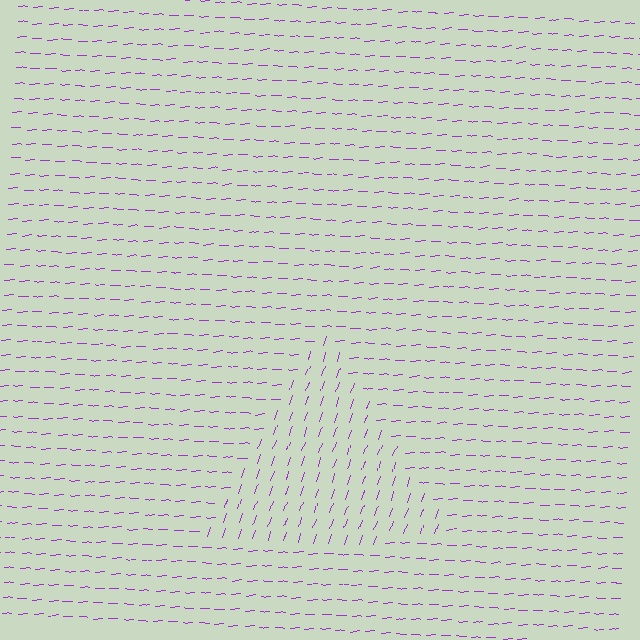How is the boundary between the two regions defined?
The boundary is defined purely by a change in line orientation (approximately 67 degrees difference). All lines are the same color and thickness.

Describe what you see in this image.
The image is filled with small purple line segments. A triangle region in the image has lines oriented differently from the surrounding lines, creating a visible texture boundary.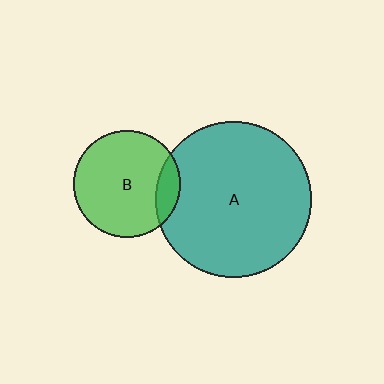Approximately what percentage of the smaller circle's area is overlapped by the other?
Approximately 15%.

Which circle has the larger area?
Circle A (teal).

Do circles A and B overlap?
Yes.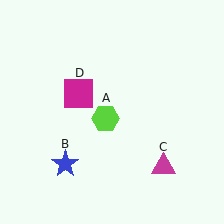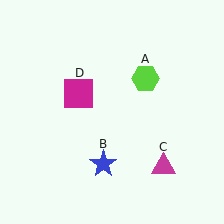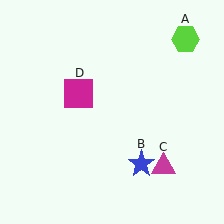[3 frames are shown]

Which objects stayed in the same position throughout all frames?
Magenta triangle (object C) and magenta square (object D) remained stationary.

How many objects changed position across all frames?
2 objects changed position: lime hexagon (object A), blue star (object B).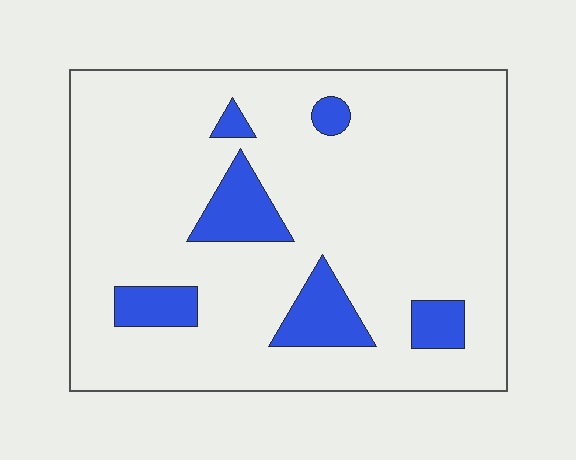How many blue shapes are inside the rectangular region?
6.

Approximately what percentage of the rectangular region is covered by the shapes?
Approximately 15%.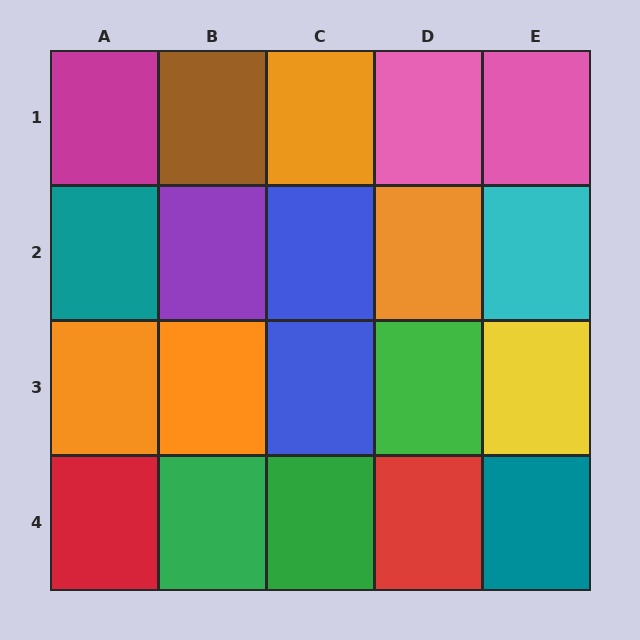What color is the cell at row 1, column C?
Orange.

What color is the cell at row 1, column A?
Magenta.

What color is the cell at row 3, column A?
Orange.